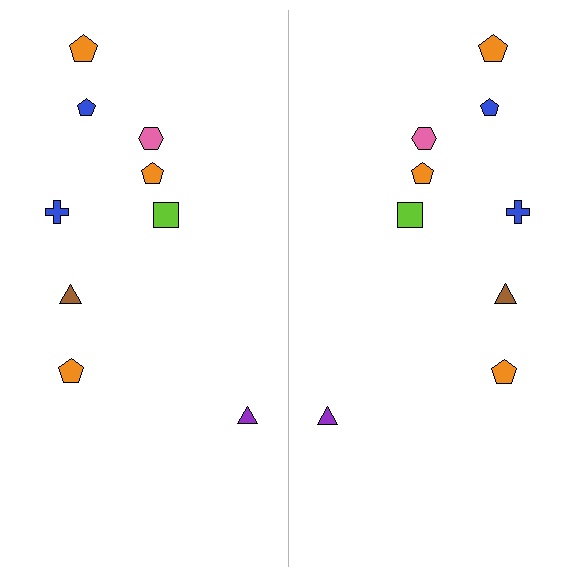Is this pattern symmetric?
Yes, this pattern has bilateral (reflection) symmetry.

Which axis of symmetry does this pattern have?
The pattern has a vertical axis of symmetry running through the center of the image.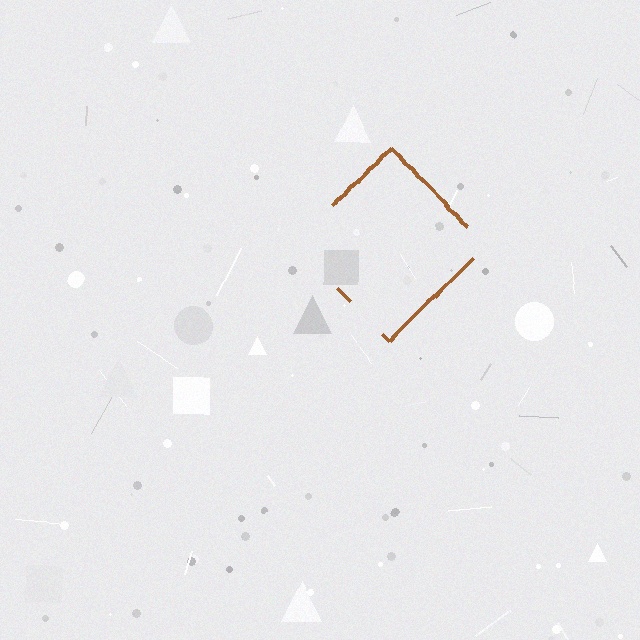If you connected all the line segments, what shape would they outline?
They would outline a diamond.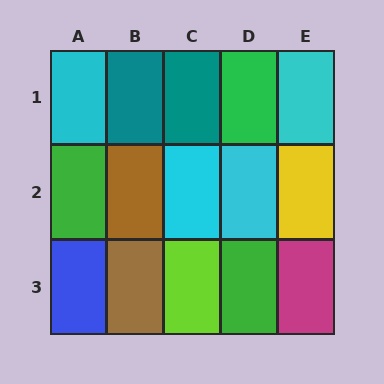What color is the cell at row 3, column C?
Lime.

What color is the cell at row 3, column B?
Brown.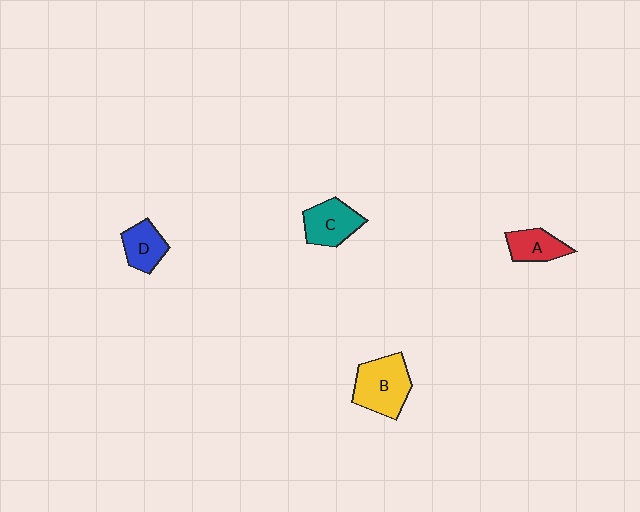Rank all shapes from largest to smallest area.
From largest to smallest: B (yellow), C (teal), A (red), D (blue).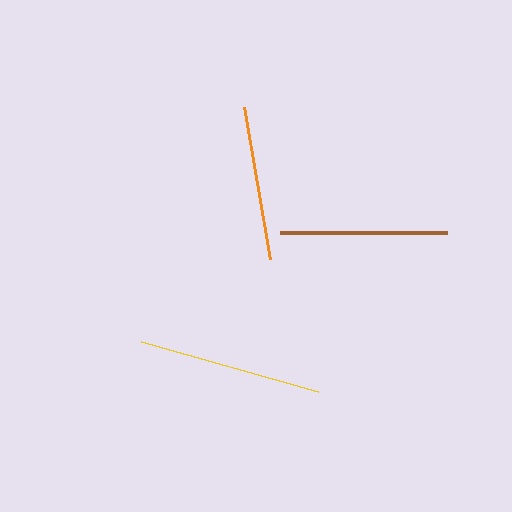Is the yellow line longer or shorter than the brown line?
The yellow line is longer than the brown line.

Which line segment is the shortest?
The orange line is the shortest at approximately 154 pixels.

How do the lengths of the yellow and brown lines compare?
The yellow and brown lines are approximately the same length.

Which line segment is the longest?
The yellow line is the longest at approximately 183 pixels.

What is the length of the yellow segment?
The yellow segment is approximately 183 pixels long.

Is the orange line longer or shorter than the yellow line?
The yellow line is longer than the orange line.